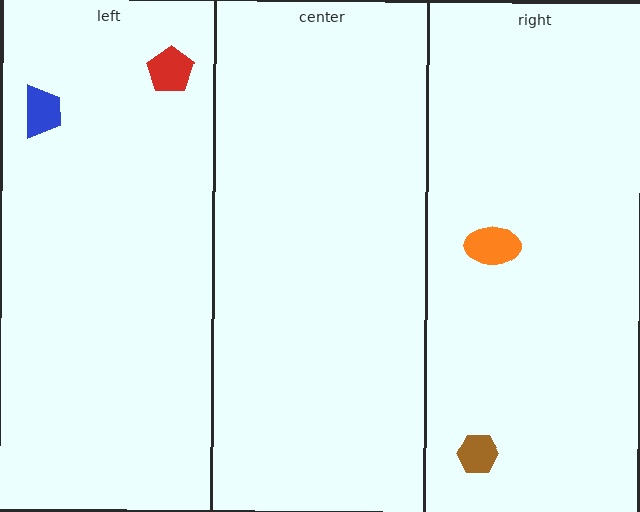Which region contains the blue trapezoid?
The left region.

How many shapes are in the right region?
2.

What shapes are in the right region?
The brown hexagon, the orange ellipse.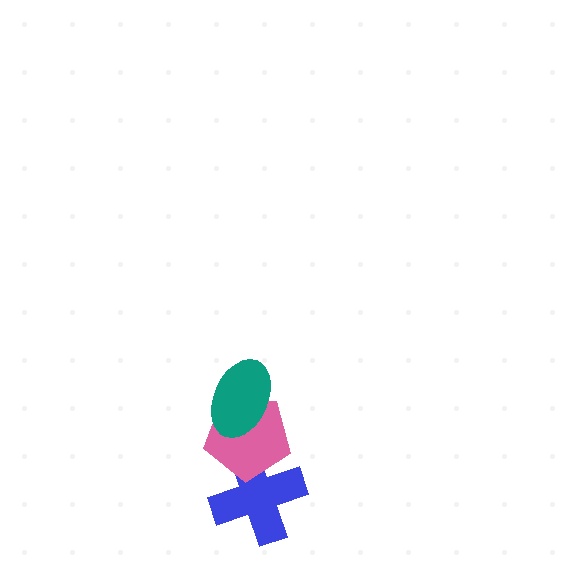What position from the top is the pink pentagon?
The pink pentagon is 2nd from the top.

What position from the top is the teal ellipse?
The teal ellipse is 1st from the top.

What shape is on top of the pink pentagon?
The teal ellipse is on top of the pink pentagon.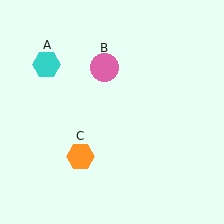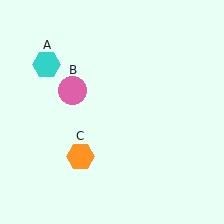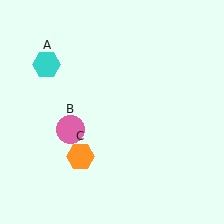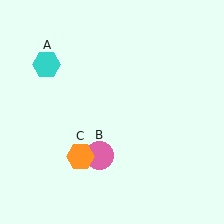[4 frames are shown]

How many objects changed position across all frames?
1 object changed position: pink circle (object B).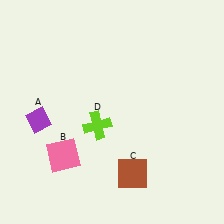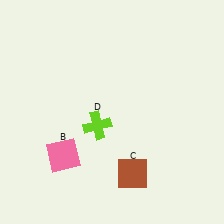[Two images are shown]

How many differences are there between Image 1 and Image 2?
There is 1 difference between the two images.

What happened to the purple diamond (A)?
The purple diamond (A) was removed in Image 2. It was in the bottom-left area of Image 1.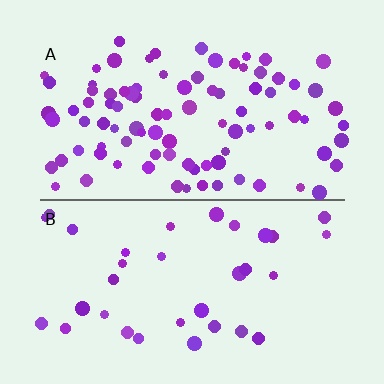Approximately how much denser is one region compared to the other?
Approximately 2.7× — region A over region B.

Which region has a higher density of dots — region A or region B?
A (the top).